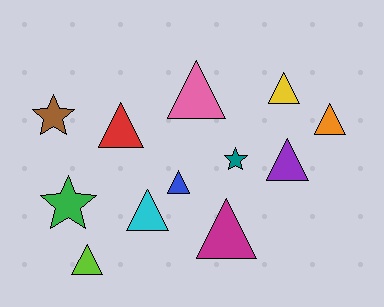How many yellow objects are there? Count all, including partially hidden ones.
There is 1 yellow object.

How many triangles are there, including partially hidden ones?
There are 9 triangles.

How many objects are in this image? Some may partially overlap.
There are 12 objects.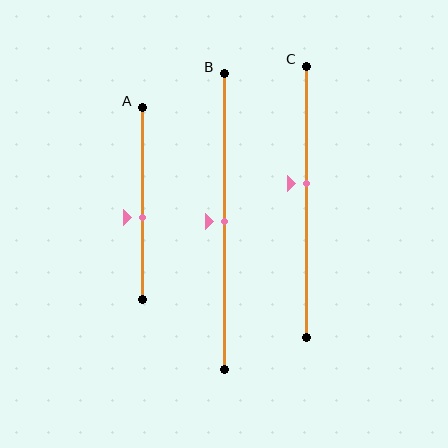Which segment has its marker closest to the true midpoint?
Segment B has its marker closest to the true midpoint.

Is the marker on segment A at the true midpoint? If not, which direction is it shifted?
No, the marker on segment A is shifted downward by about 7% of the segment length.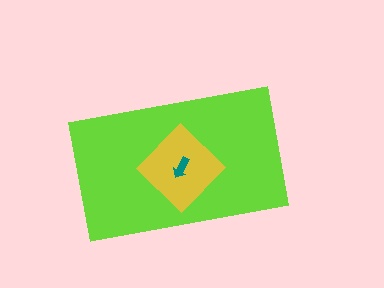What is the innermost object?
The teal arrow.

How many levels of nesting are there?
3.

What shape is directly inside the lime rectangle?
The yellow diamond.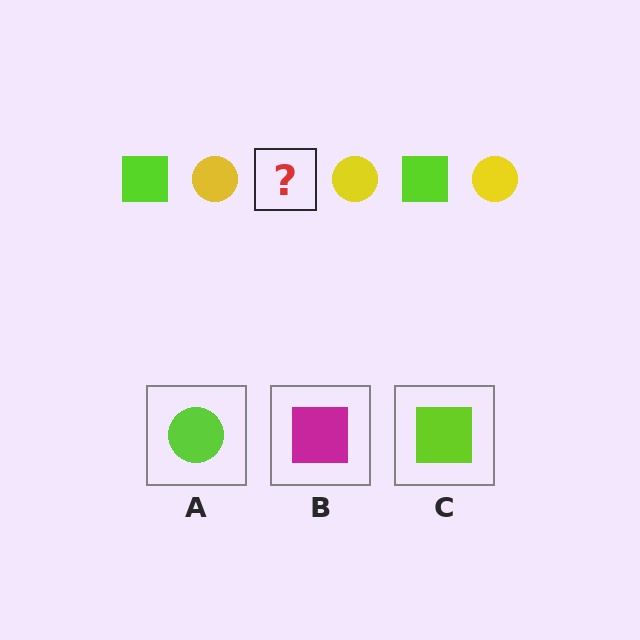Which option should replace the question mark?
Option C.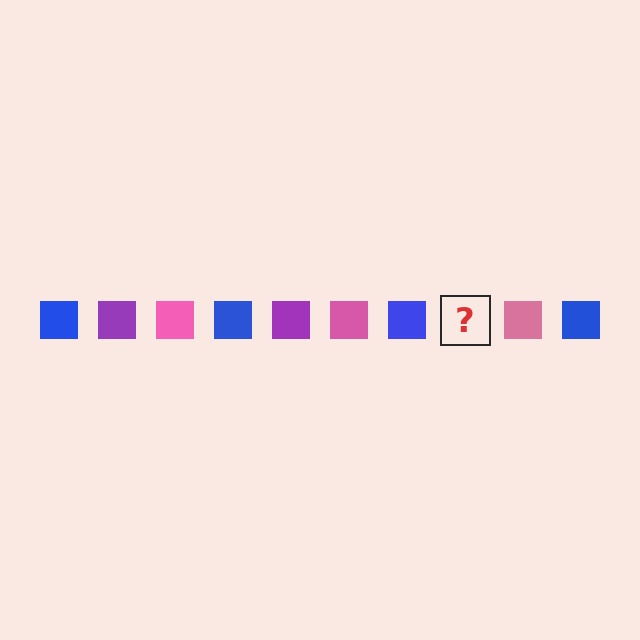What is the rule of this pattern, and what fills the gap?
The rule is that the pattern cycles through blue, purple, pink squares. The gap should be filled with a purple square.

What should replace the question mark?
The question mark should be replaced with a purple square.